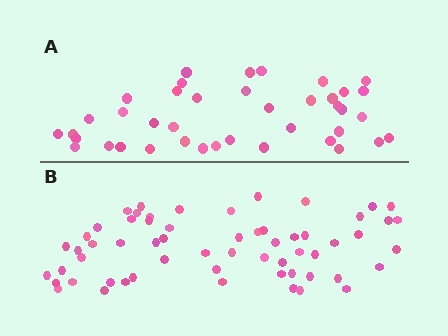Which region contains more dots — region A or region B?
Region B (the bottom region) has more dots.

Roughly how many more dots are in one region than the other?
Region B has approximately 20 more dots than region A.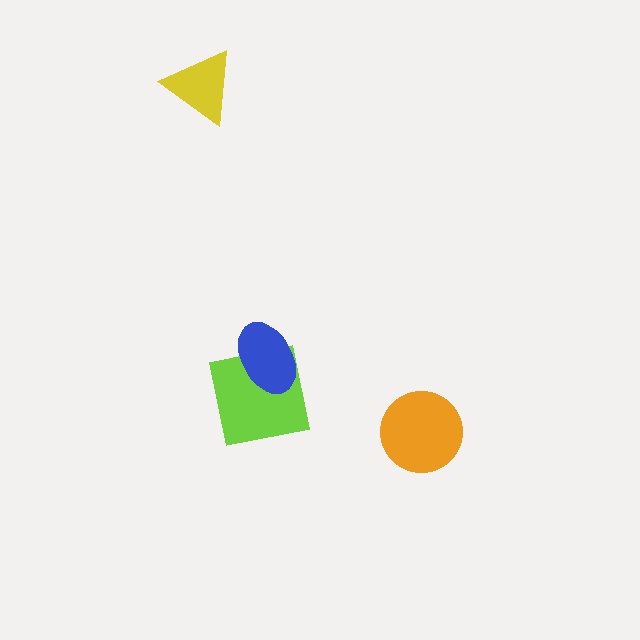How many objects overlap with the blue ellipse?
1 object overlaps with the blue ellipse.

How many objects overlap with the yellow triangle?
0 objects overlap with the yellow triangle.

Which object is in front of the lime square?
The blue ellipse is in front of the lime square.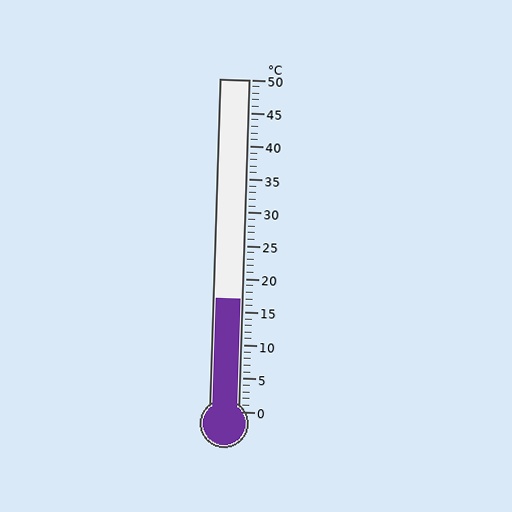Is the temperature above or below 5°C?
The temperature is above 5°C.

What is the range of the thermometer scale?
The thermometer scale ranges from 0°C to 50°C.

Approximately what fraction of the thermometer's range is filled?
The thermometer is filled to approximately 35% of its range.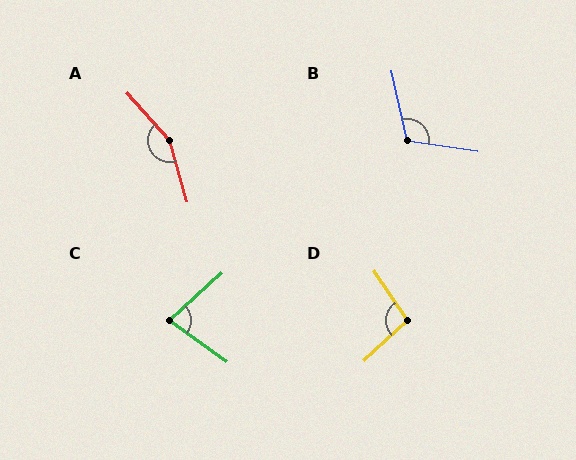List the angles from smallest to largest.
C (78°), D (98°), B (111°), A (154°).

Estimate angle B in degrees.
Approximately 111 degrees.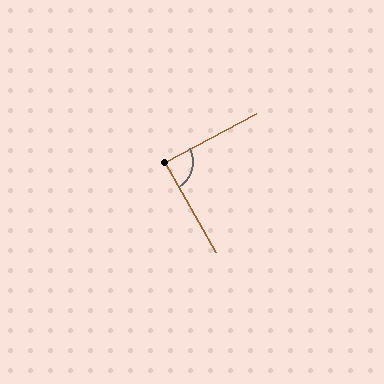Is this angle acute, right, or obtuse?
It is approximately a right angle.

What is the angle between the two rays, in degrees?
Approximately 88 degrees.